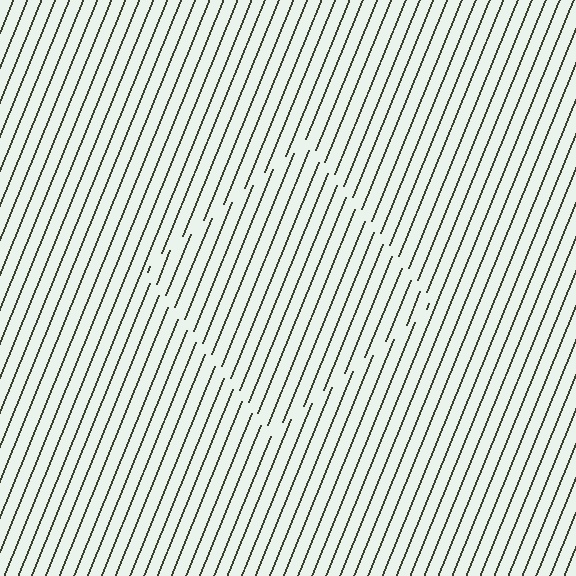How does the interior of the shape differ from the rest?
The interior of the shape contains the same grating, shifted by half a period — the contour is defined by the phase discontinuity where line-ends from the inner and outer gratings abut.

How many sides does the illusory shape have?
4 sides — the line-ends trace a square.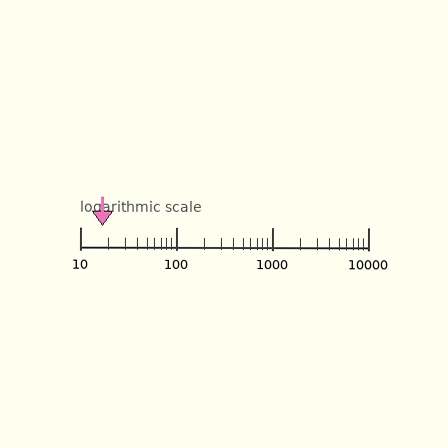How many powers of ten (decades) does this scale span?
The scale spans 3 decades, from 10 to 10000.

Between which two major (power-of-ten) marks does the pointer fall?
The pointer is between 10 and 100.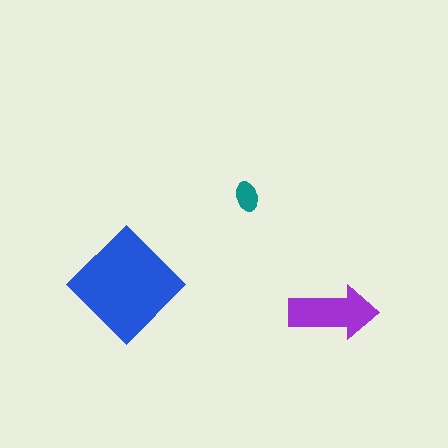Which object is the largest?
The blue diamond.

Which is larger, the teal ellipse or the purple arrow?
The purple arrow.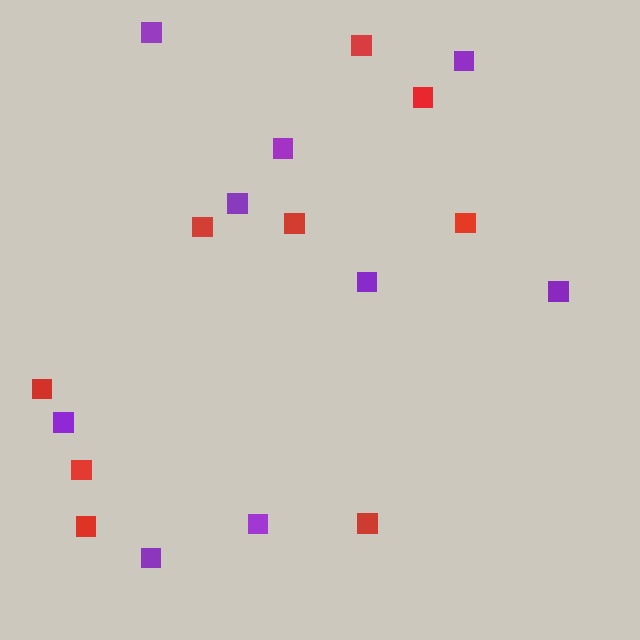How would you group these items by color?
There are 2 groups: one group of purple squares (9) and one group of red squares (9).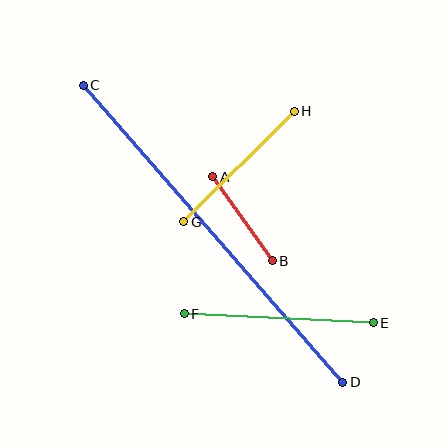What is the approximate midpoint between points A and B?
The midpoint is at approximately (242, 219) pixels.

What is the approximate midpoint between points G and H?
The midpoint is at approximately (239, 166) pixels.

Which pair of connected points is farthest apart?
Points C and D are farthest apart.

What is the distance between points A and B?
The distance is approximately 103 pixels.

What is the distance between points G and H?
The distance is approximately 157 pixels.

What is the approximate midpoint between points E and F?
The midpoint is at approximately (279, 318) pixels.